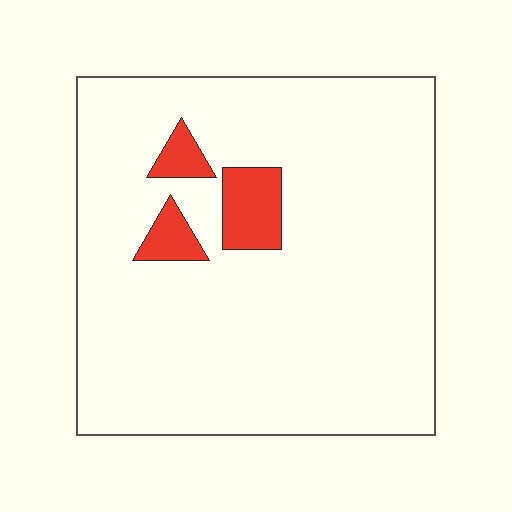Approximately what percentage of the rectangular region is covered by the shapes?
Approximately 10%.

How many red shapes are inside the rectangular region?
3.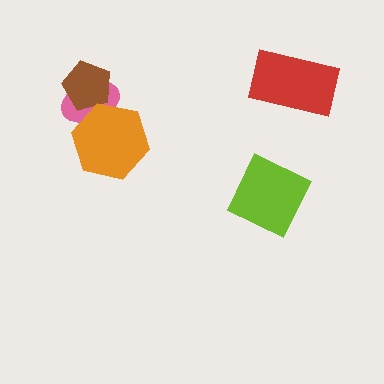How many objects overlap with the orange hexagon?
1 object overlaps with the orange hexagon.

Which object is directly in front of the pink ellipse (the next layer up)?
The brown pentagon is directly in front of the pink ellipse.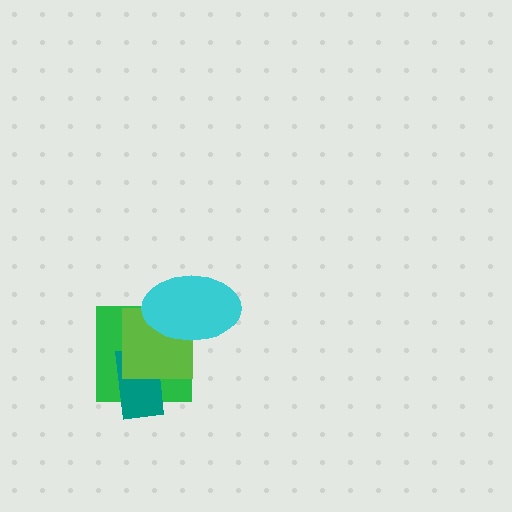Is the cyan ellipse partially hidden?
No, no other shape covers it.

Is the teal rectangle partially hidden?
Yes, it is partially covered by another shape.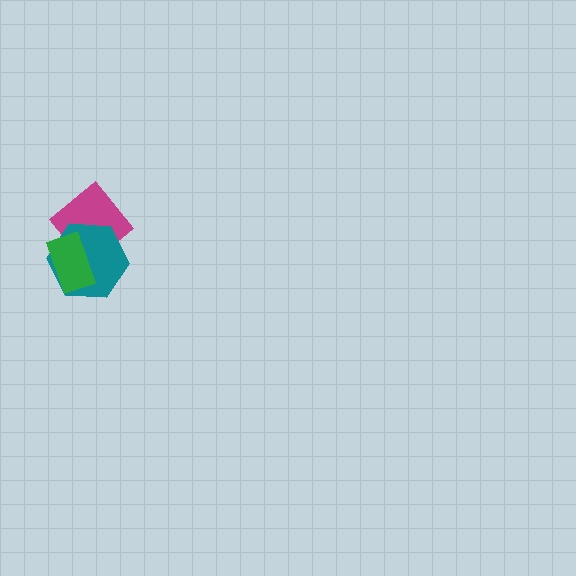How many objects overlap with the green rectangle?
2 objects overlap with the green rectangle.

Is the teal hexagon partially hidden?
Yes, it is partially covered by another shape.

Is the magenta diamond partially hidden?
Yes, it is partially covered by another shape.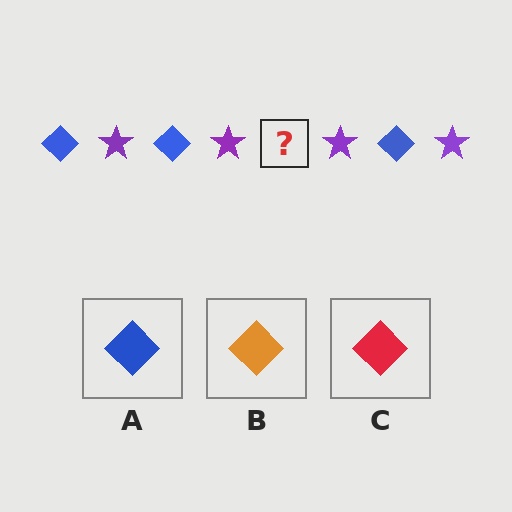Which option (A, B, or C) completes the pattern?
A.